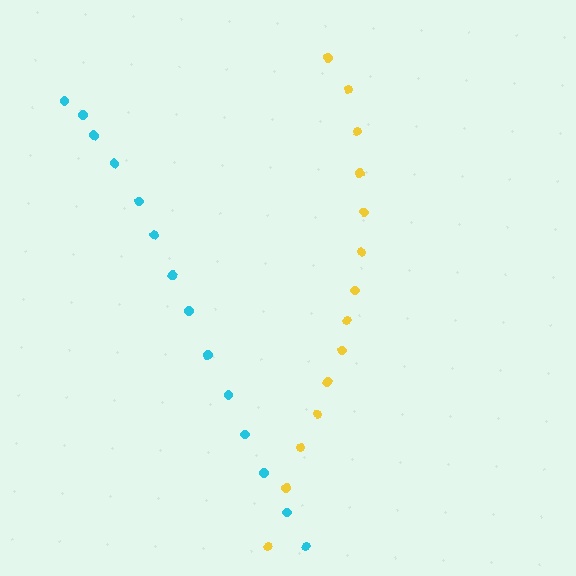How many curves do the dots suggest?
There are 2 distinct paths.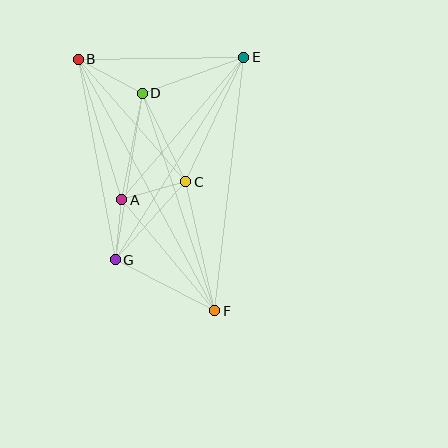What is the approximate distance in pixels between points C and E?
The distance between C and E is approximately 137 pixels.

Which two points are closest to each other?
Points A and G are closest to each other.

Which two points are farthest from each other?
Points B and F are farthest from each other.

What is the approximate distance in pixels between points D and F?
The distance between D and F is approximately 229 pixels.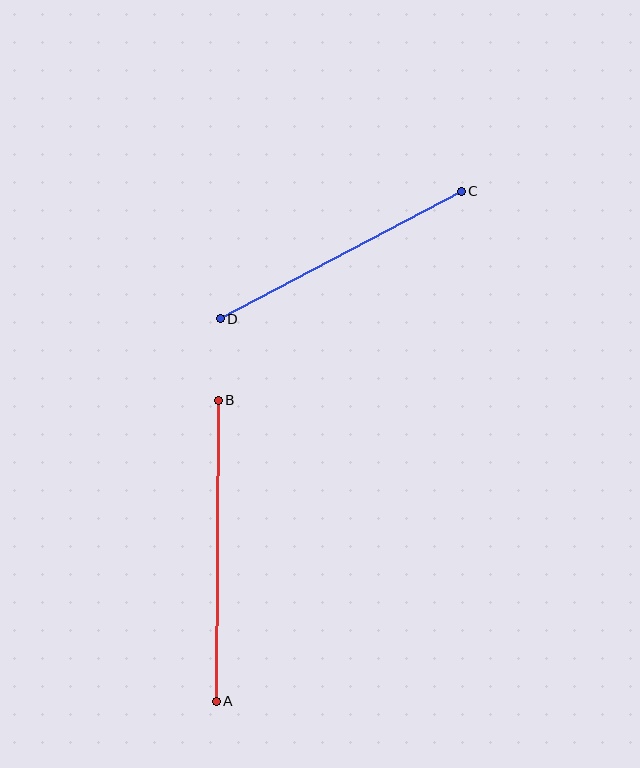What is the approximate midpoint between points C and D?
The midpoint is at approximately (341, 255) pixels.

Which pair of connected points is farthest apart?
Points A and B are farthest apart.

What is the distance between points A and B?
The distance is approximately 301 pixels.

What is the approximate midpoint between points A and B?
The midpoint is at approximately (217, 551) pixels.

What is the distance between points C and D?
The distance is approximately 273 pixels.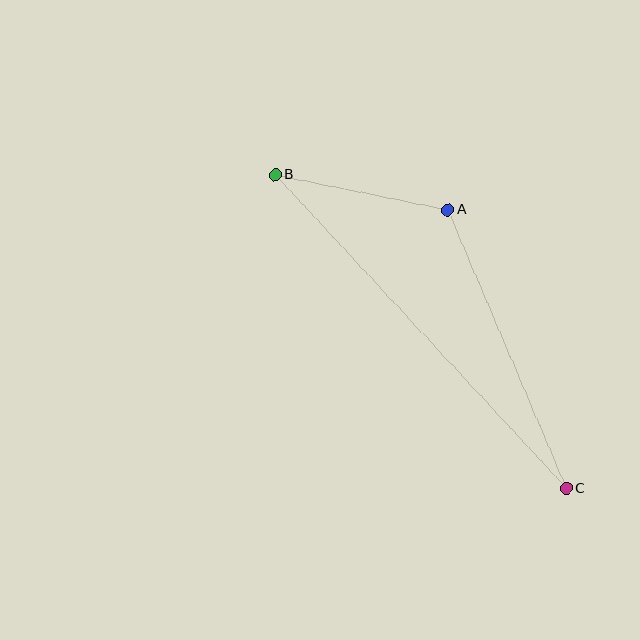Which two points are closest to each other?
Points A and B are closest to each other.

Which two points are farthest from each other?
Points B and C are farthest from each other.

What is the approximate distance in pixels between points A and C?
The distance between A and C is approximately 303 pixels.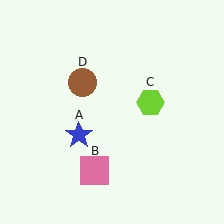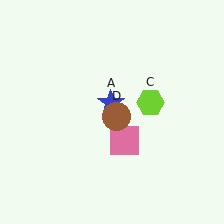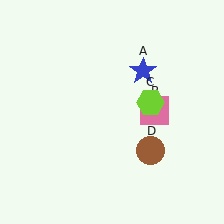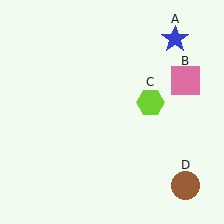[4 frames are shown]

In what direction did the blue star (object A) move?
The blue star (object A) moved up and to the right.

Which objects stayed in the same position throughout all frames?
Lime hexagon (object C) remained stationary.